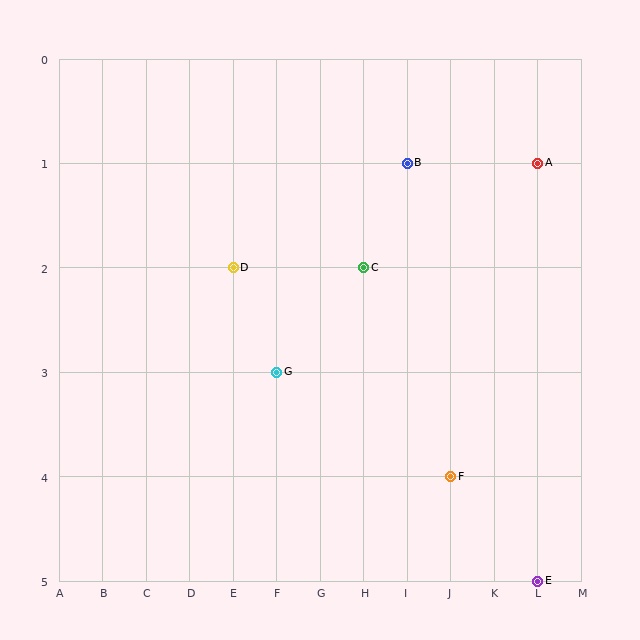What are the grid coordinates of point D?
Point D is at grid coordinates (E, 2).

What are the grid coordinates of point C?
Point C is at grid coordinates (H, 2).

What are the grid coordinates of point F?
Point F is at grid coordinates (J, 4).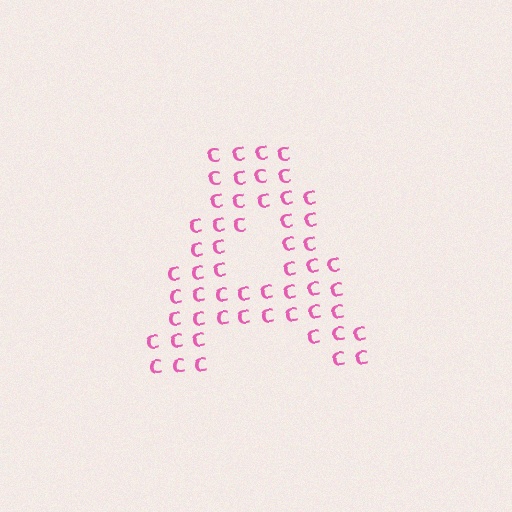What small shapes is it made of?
It is made of small letter C's.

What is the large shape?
The large shape is the letter A.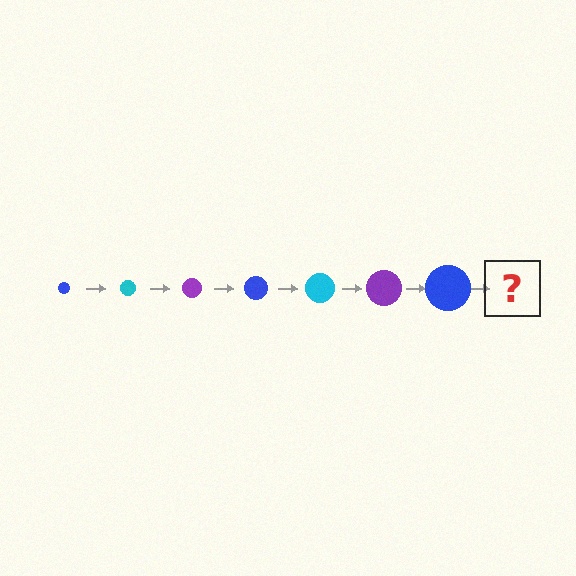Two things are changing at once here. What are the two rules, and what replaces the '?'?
The two rules are that the circle grows larger each step and the color cycles through blue, cyan, and purple. The '?' should be a cyan circle, larger than the previous one.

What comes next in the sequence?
The next element should be a cyan circle, larger than the previous one.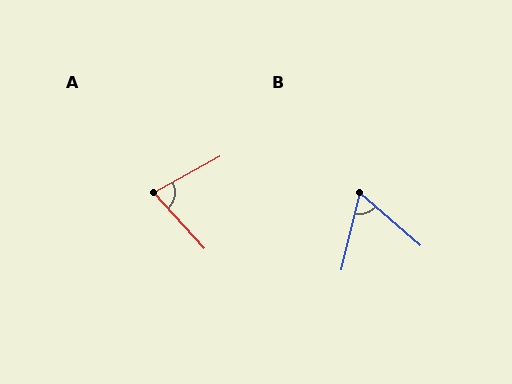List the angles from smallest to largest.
B (62°), A (77°).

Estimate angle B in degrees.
Approximately 62 degrees.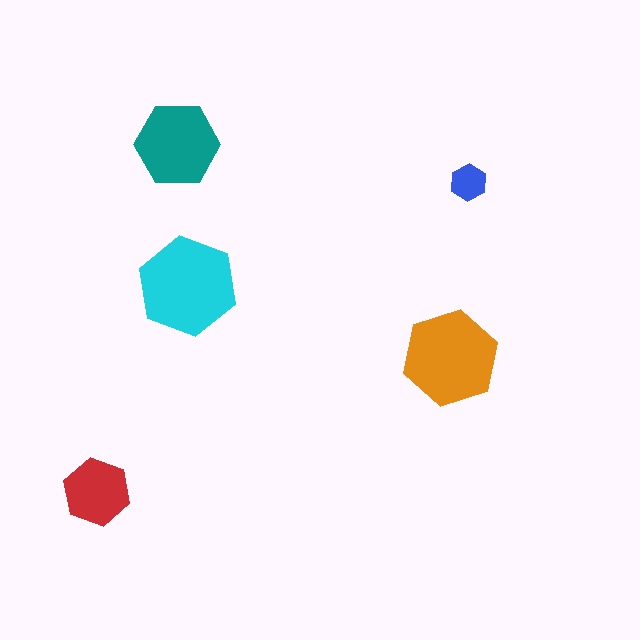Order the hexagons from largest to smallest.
the cyan one, the orange one, the teal one, the red one, the blue one.